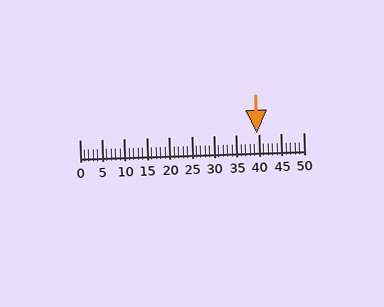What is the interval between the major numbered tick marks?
The major tick marks are spaced 5 units apart.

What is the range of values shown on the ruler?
The ruler shows values from 0 to 50.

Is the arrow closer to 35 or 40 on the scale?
The arrow is closer to 40.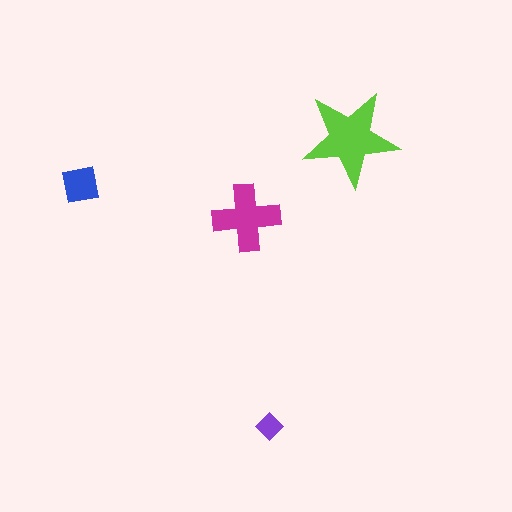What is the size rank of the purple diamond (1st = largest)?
4th.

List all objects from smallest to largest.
The purple diamond, the blue square, the magenta cross, the lime star.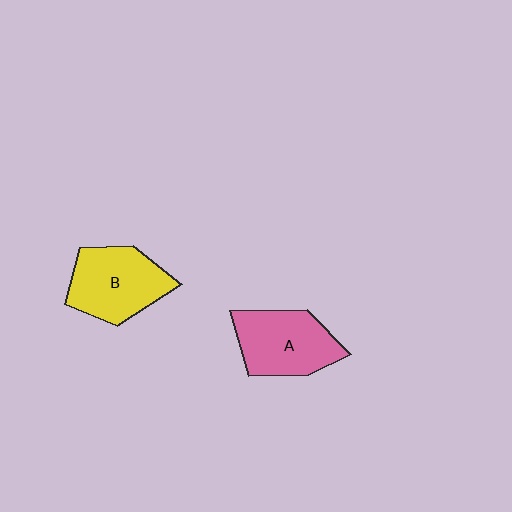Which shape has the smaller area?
Shape A (pink).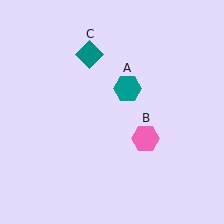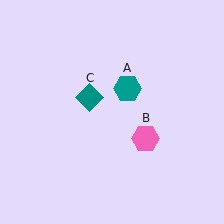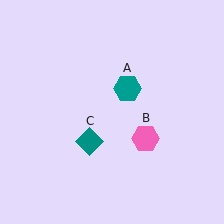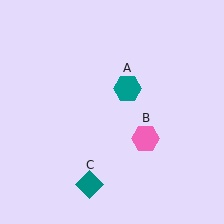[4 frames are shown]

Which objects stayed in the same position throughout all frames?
Teal hexagon (object A) and pink hexagon (object B) remained stationary.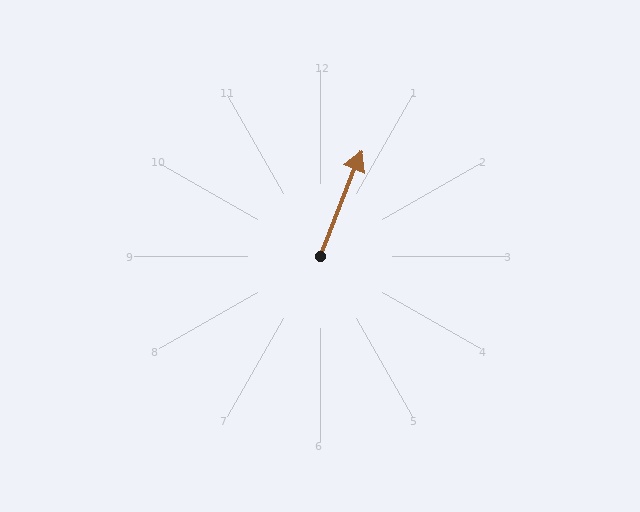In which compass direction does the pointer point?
North.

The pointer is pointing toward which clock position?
Roughly 1 o'clock.